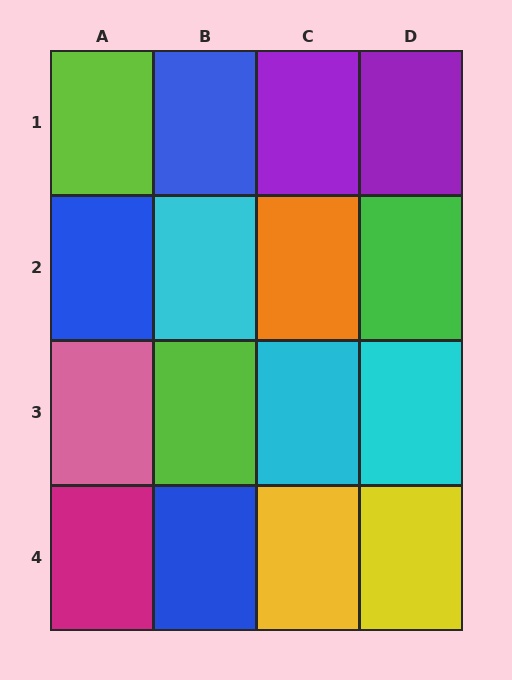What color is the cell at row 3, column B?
Lime.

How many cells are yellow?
2 cells are yellow.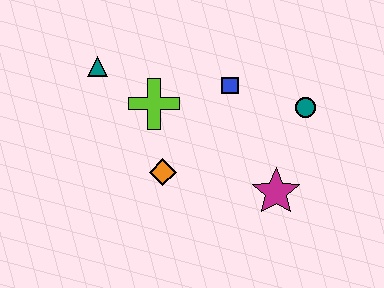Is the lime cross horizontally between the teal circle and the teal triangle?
Yes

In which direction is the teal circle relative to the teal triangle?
The teal circle is to the right of the teal triangle.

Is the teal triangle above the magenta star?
Yes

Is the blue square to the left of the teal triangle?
No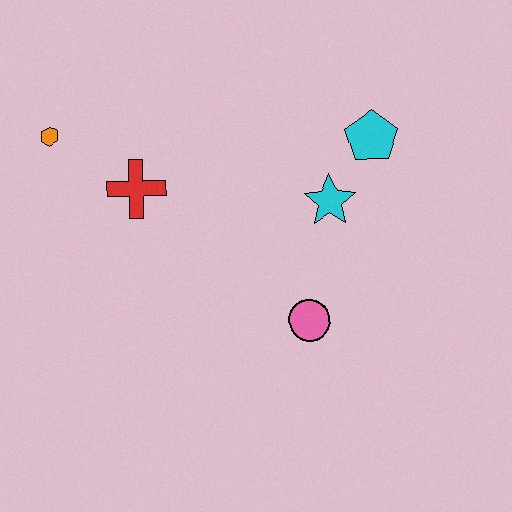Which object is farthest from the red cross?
The cyan pentagon is farthest from the red cross.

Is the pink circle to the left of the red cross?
No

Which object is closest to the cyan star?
The cyan pentagon is closest to the cyan star.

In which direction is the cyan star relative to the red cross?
The cyan star is to the right of the red cross.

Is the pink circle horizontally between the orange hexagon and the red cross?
No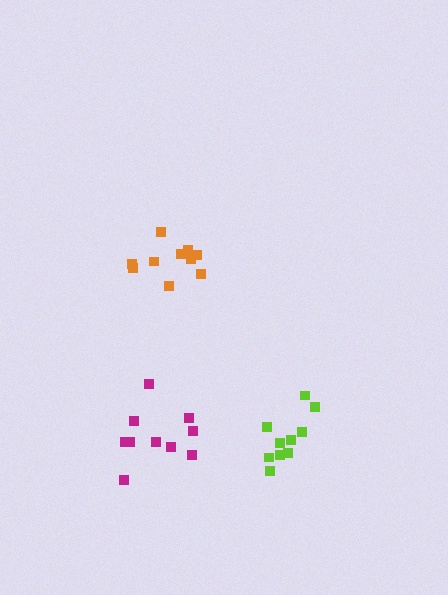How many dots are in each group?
Group 1: 10 dots, Group 2: 10 dots, Group 3: 10 dots (30 total).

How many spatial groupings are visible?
There are 3 spatial groupings.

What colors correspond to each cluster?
The clusters are colored: magenta, orange, lime.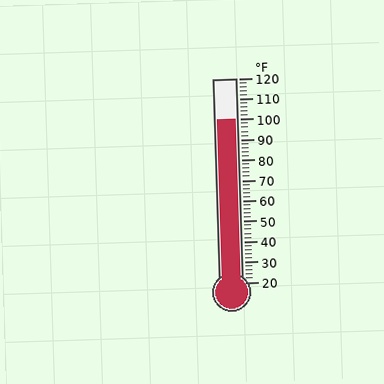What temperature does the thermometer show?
The thermometer shows approximately 100°F.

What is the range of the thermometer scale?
The thermometer scale ranges from 20°F to 120°F.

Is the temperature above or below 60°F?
The temperature is above 60°F.